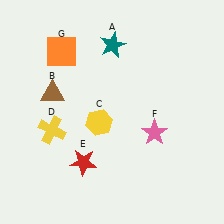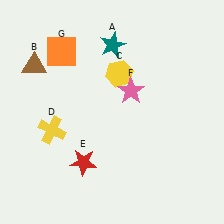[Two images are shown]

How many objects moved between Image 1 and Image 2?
3 objects moved between the two images.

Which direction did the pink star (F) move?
The pink star (F) moved up.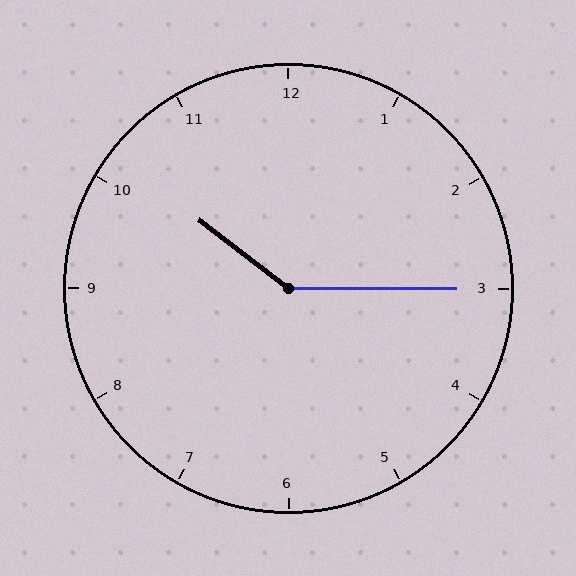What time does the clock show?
10:15.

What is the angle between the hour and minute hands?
Approximately 142 degrees.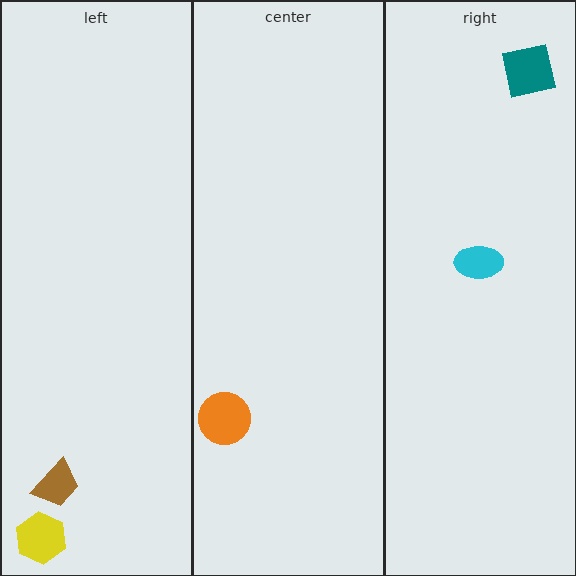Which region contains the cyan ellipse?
The right region.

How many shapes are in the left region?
2.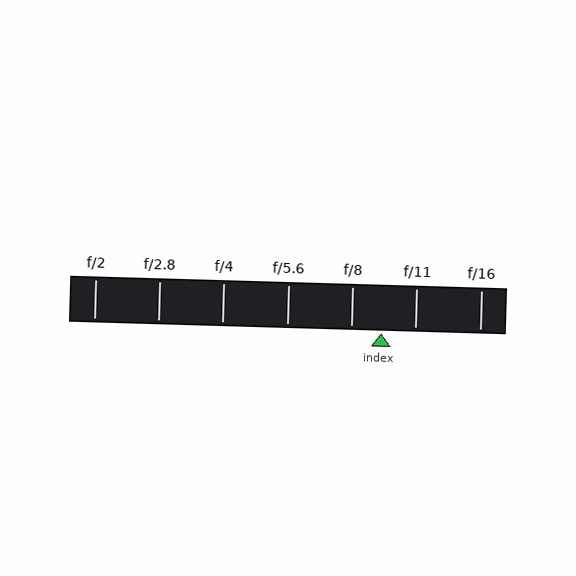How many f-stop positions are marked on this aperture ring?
There are 7 f-stop positions marked.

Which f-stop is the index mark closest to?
The index mark is closest to f/8.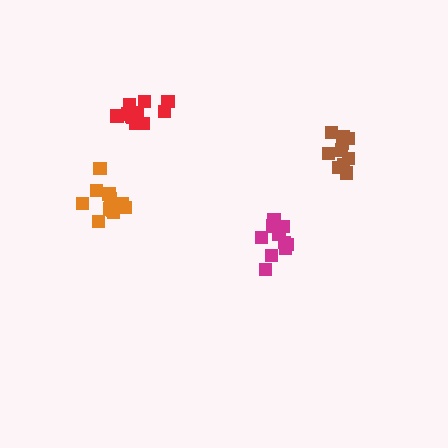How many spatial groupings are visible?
There are 4 spatial groupings.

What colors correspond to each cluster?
The clusters are colored: red, brown, orange, magenta.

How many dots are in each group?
Group 1: 13 dots, Group 2: 10 dots, Group 3: 11 dots, Group 4: 10 dots (44 total).